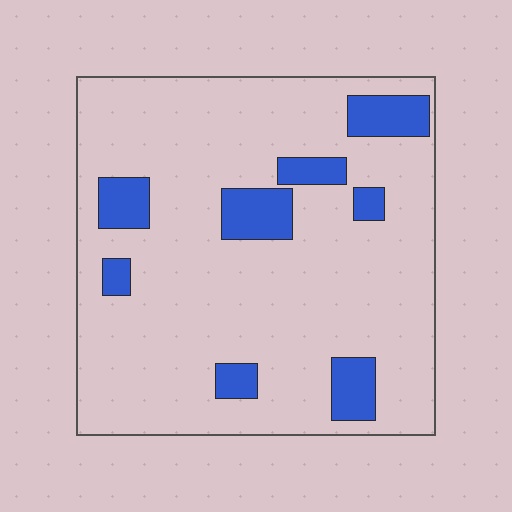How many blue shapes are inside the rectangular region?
8.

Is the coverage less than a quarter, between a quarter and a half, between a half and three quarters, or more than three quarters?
Less than a quarter.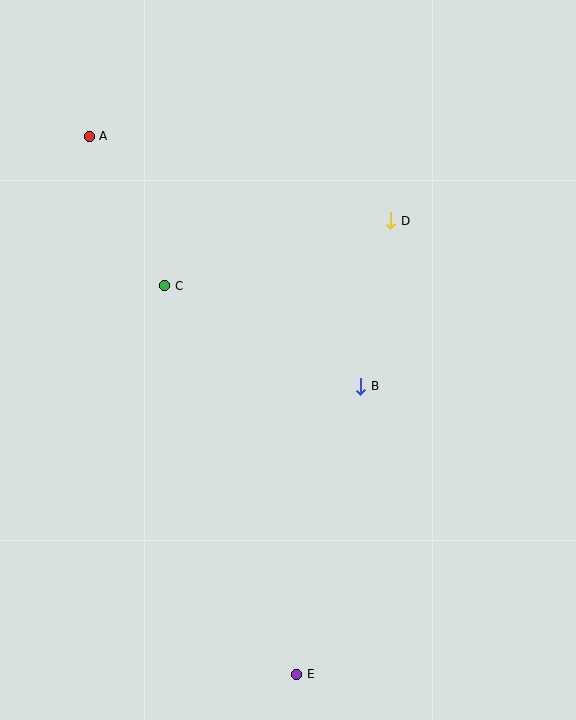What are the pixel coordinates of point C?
Point C is at (165, 286).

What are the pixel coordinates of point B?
Point B is at (361, 386).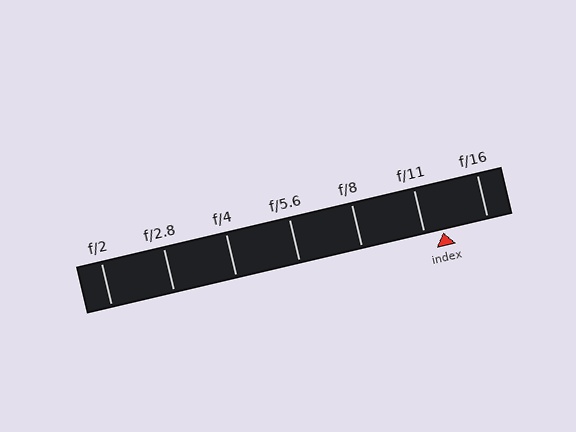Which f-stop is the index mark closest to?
The index mark is closest to f/11.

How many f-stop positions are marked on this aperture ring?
There are 7 f-stop positions marked.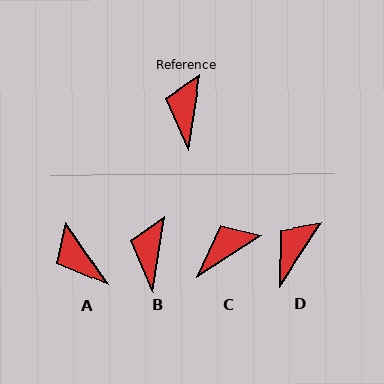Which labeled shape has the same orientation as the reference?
B.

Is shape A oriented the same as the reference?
No, it is off by about 43 degrees.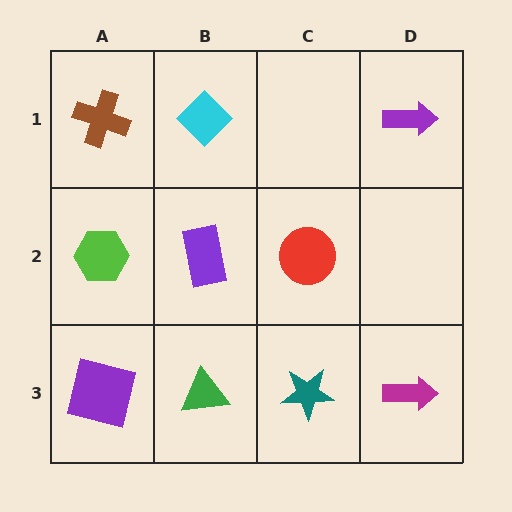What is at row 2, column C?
A red circle.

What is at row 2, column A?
A lime hexagon.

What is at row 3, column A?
A purple square.